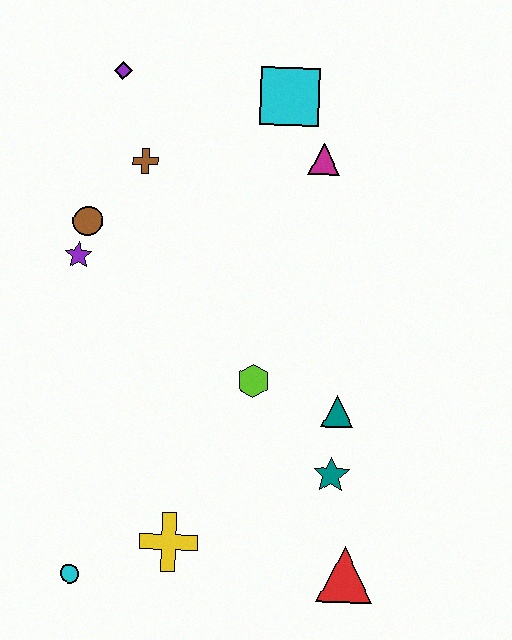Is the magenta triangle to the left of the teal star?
Yes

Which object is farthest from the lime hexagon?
The purple diamond is farthest from the lime hexagon.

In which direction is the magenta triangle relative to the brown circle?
The magenta triangle is to the right of the brown circle.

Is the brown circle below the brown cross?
Yes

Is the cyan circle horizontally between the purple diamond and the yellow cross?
No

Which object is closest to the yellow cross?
The cyan circle is closest to the yellow cross.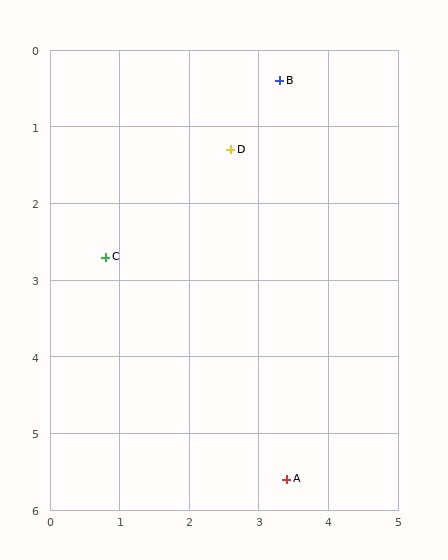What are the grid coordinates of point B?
Point B is at approximately (3.3, 0.4).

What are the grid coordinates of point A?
Point A is at approximately (3.4, 5.6).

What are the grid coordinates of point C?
Point C is at approximately (0.8, 2.7).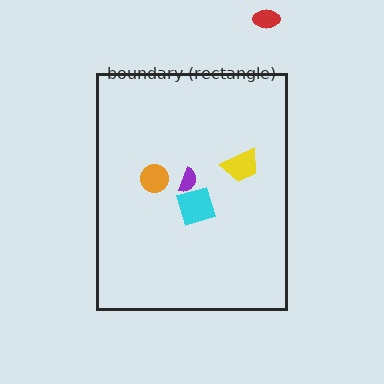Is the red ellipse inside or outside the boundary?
Outside.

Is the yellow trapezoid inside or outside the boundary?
Inside.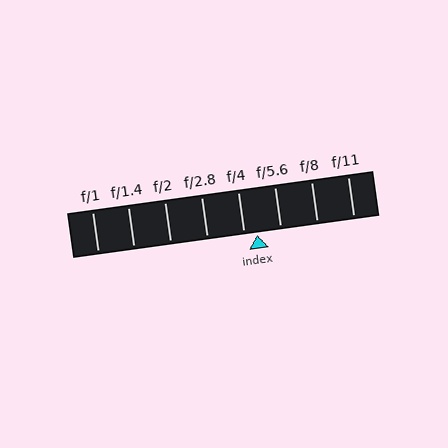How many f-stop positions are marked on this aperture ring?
There are 8 f-stop positions marked.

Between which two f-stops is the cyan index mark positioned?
The index mark is between f/4 and f/5.6.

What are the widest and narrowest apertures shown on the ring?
The widest aperture shown is f/1 and the narrowest is f/11.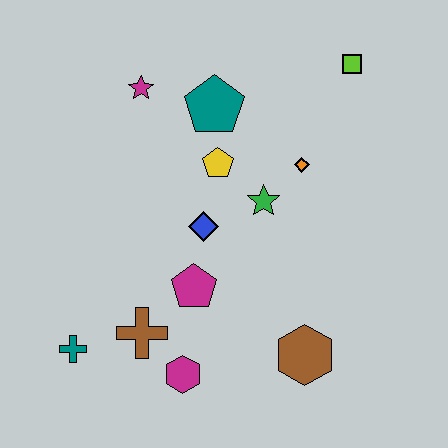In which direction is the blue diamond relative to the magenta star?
The blue diamond is below the magenta star.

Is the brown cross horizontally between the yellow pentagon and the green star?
No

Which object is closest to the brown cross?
The magenta hexagon is closest to the brown cross.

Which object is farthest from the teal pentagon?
The teal cross is farthest from the teal pentagon.